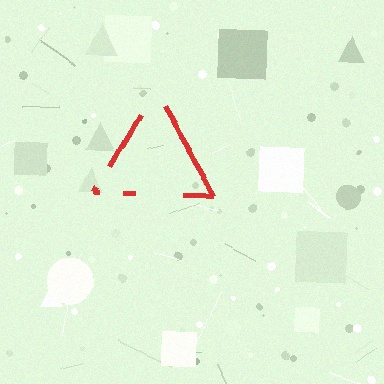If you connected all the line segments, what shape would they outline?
They would outline a triangle.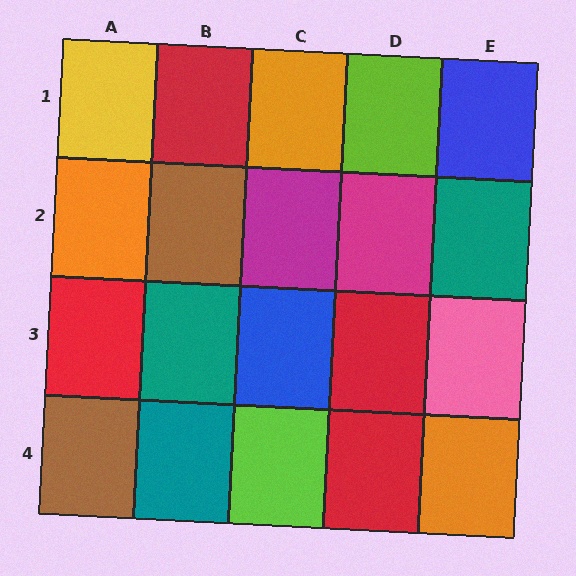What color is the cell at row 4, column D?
Red.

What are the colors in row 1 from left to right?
Yellow, red, orange, lime, blue.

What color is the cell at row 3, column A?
Red.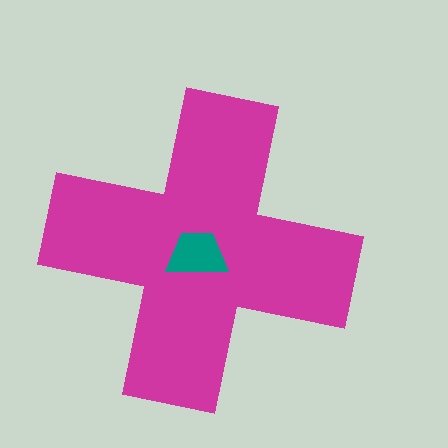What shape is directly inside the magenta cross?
The teal trapezoid.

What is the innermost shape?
The teal trapezoid.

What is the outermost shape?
The magenta cross.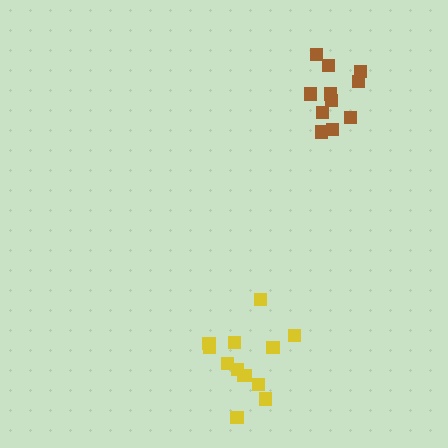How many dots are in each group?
Group 1: 13 dots, Group 2: 11 dots (24 total).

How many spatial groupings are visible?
There are 2 spatial groupings.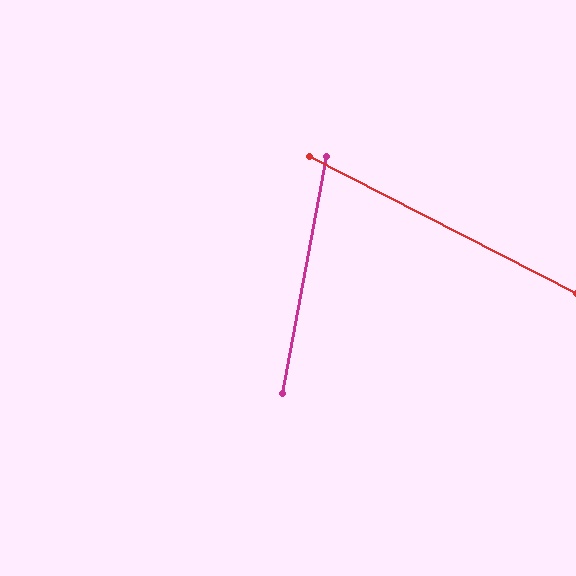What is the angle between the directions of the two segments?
Approximately 73 degrees.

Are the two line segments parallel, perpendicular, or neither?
Neither parallel nor perpendicular — they differ by about 73°.